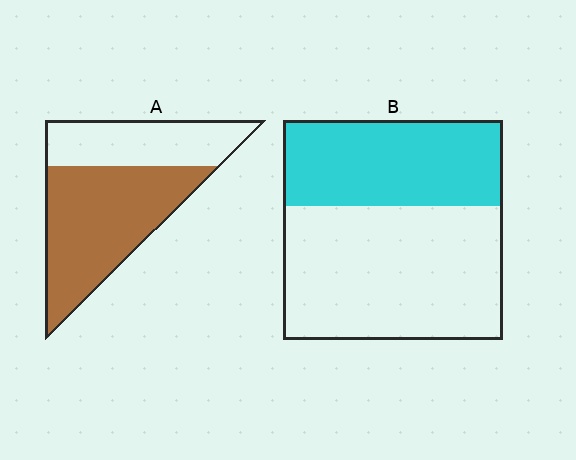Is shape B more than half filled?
No.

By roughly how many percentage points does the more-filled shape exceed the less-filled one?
By roughly 25 percentage points (A over B).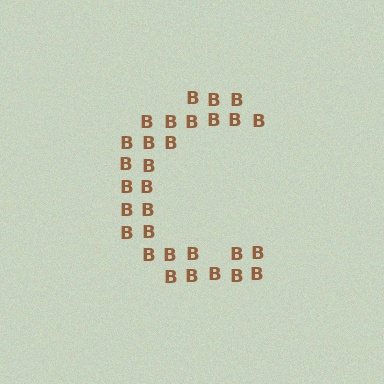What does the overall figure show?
The overall figure shows the letter C.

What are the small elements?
The small elements are letter B's.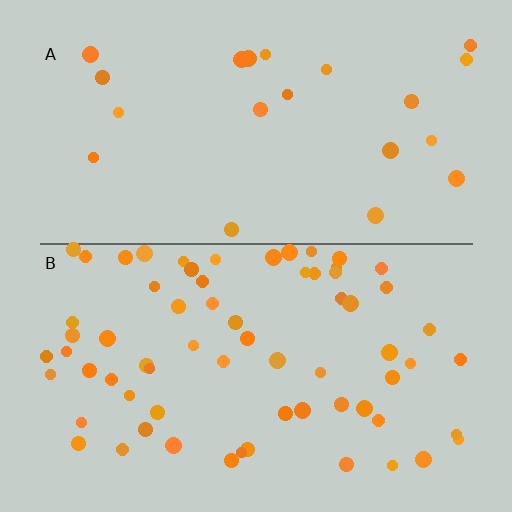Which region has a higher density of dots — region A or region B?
B (the bottom).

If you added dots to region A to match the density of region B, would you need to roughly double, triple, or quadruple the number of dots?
Approximately triple.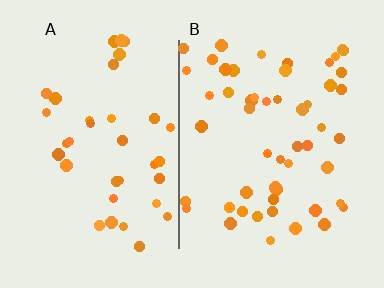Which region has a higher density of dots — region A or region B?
B (the right).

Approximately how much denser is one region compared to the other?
Approximately 1.4× — region B over region A.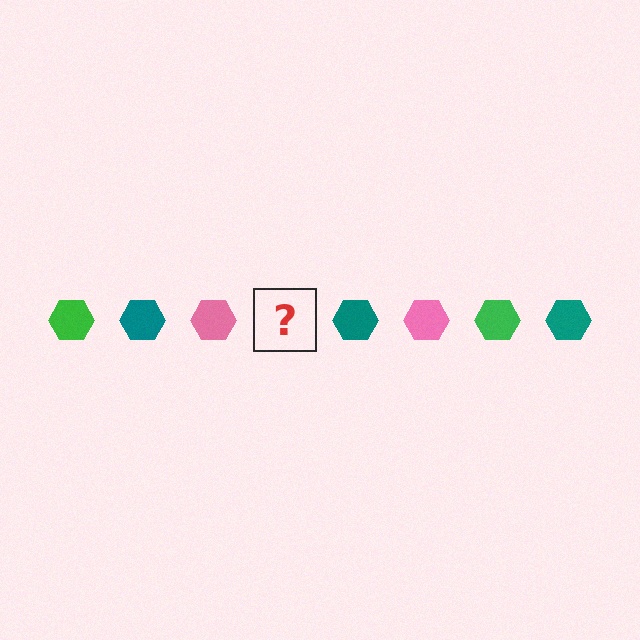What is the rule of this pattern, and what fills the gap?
The rule is that the pattern cycles through green, teal, pink hexagons. The gap should be filled with a green hexagon.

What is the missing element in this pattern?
The missing element is a green hexagon.